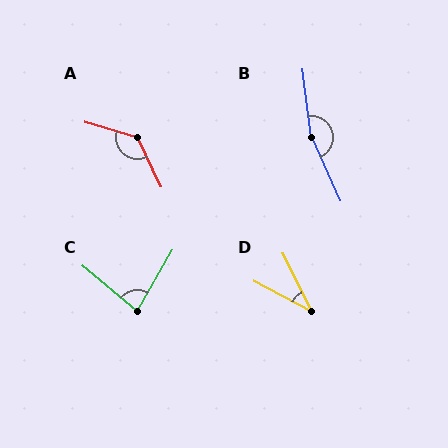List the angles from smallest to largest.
D (36°), C (80°), A (133°), B (162°).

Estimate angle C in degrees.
Approximately 80 degrees.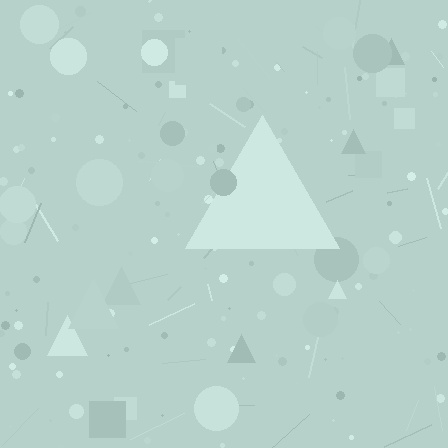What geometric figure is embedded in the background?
A triangle is embedded in the background.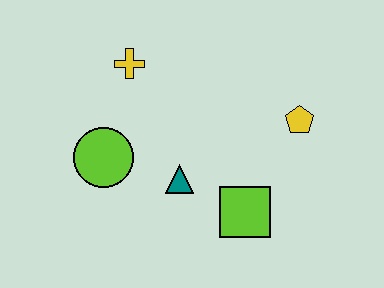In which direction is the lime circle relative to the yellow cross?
The lime circle is below the yellow cross.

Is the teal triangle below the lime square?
No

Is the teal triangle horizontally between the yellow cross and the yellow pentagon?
Yes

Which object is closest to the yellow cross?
The lime circle is closest to the yellow cross.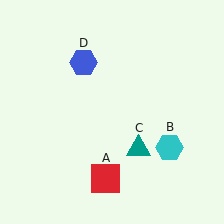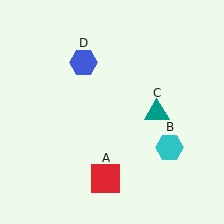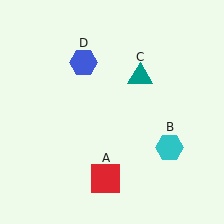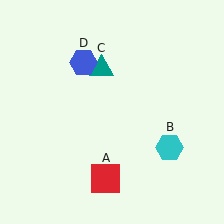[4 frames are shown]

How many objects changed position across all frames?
1 object changed position: teal triangle (object C).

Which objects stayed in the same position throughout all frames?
Red square (object A) and cyan hexagon (object B) and blue hexagon (object D) remained stationary.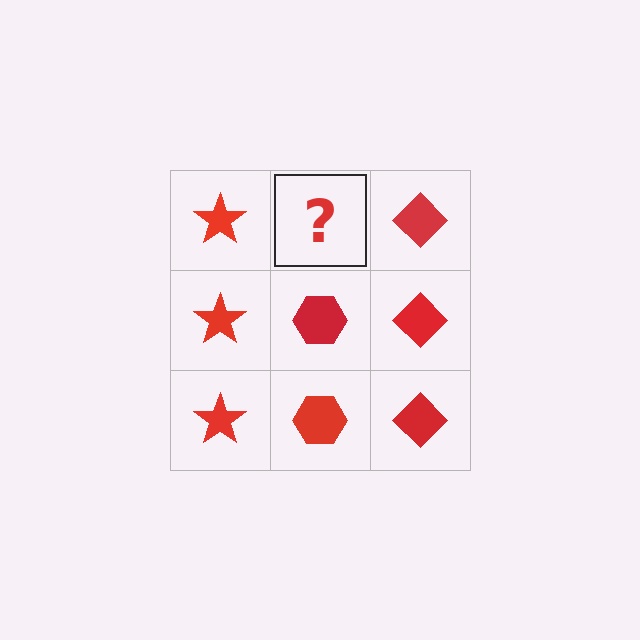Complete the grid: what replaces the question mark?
The question mark should be replaced with a red hexagon.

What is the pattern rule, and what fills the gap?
The rule is that each column has a consistent shape. The gap should be filled with a red hexagon.